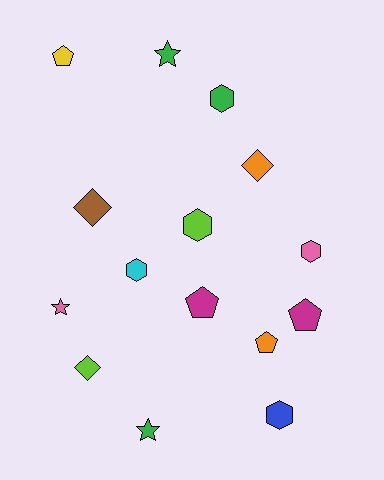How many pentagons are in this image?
There are 4 pentagons.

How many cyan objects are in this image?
There is 1 cyan object.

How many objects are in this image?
There are 15 objects.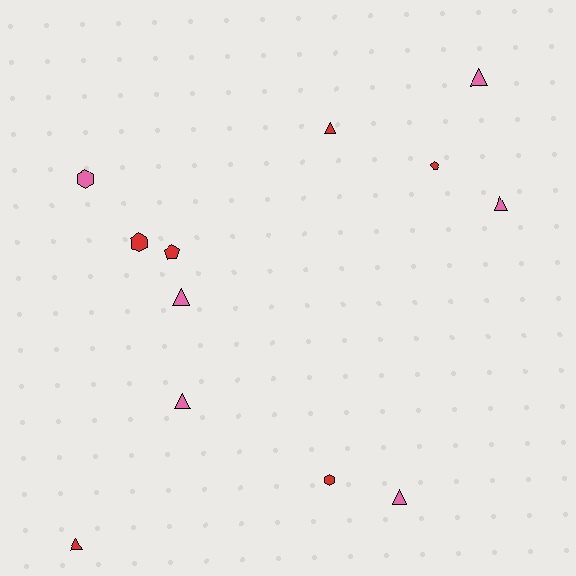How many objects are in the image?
There are 12 objects.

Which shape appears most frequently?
Triangle, with 7 objects.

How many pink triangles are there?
There are 5 pink triangles.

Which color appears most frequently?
Red, with 6 objects.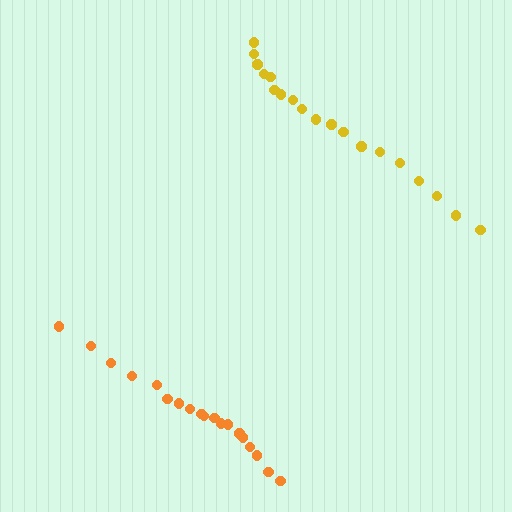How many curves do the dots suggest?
There are 2 distinct paths.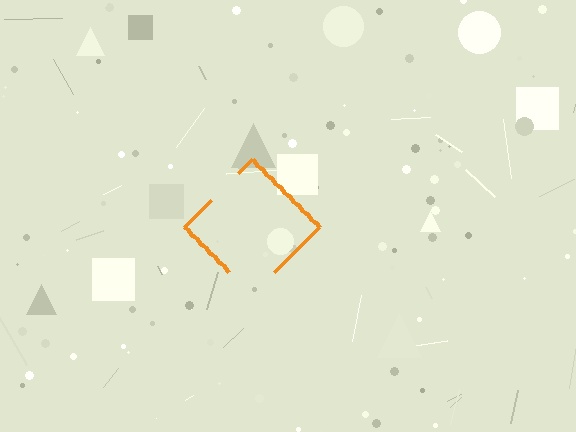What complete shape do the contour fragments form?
The contour fragments form a diamond.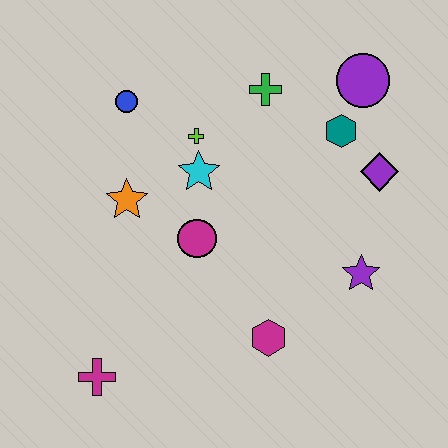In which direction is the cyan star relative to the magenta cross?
The cyan star is above the magenta cross.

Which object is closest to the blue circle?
The lime cross is closest to the blue circle.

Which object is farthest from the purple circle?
The magenta cross is farthest from the purple circle.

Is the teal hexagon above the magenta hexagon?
Yes